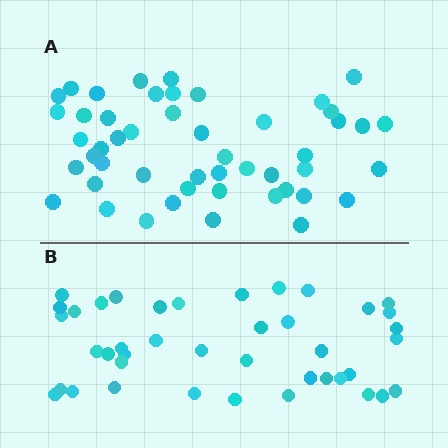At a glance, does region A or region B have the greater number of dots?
Region A (the top region) has more dots.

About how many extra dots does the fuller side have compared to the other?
Region A has roughly 8 or so more dots than region B.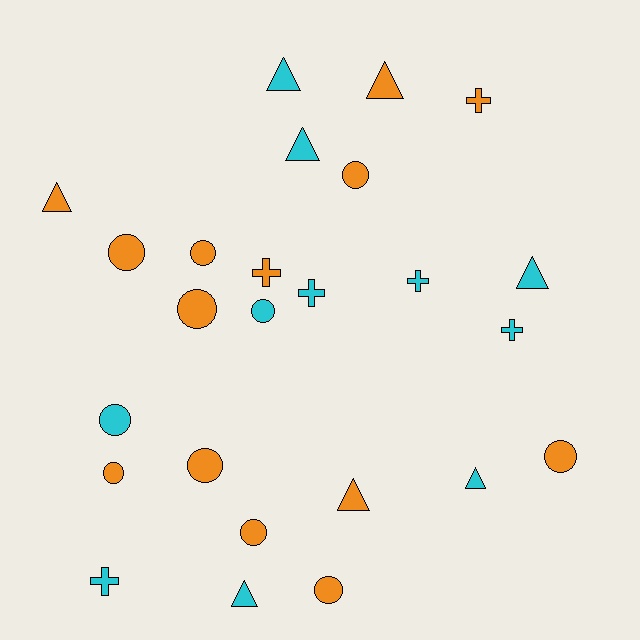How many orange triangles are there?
There are 3 orange triangles.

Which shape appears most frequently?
Circle, with 11 objects.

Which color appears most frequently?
Orange, with 14 objects.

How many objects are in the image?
There are 25 objects.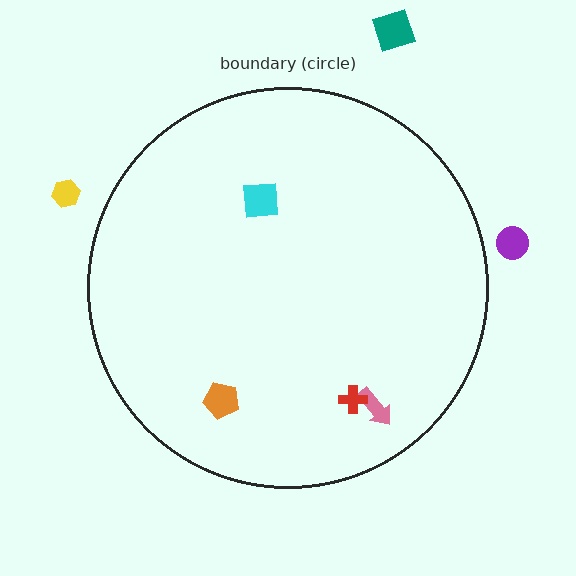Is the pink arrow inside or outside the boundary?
Inside.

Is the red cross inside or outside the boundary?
Inside.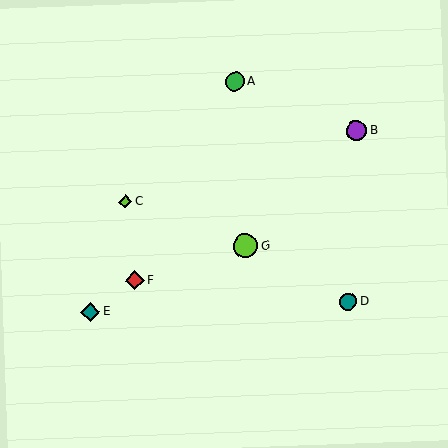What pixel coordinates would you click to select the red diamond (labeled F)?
Click at (135, 281) to select the red diamond F.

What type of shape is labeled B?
Shape B is a purple circle.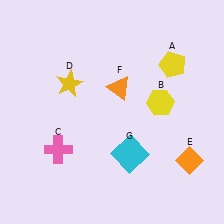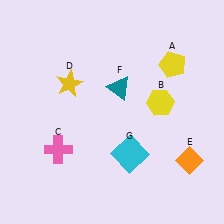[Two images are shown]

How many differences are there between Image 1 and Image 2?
There is 1 difference between the two images.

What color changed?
The triangle (F) changed from orange in Image 1 to teal in Image 2.